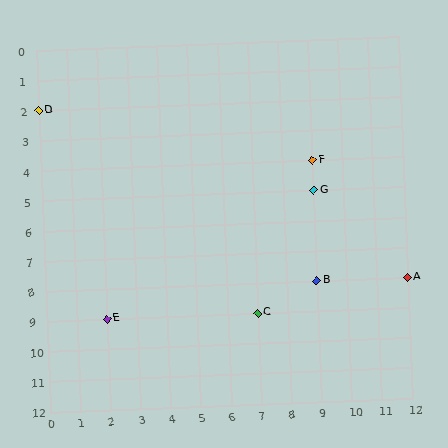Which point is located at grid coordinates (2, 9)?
Point E is at (2, 9).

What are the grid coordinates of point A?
Point A is at grid coordinates (12, 8).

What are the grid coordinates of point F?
Point F is at grid coordinates (9, 4).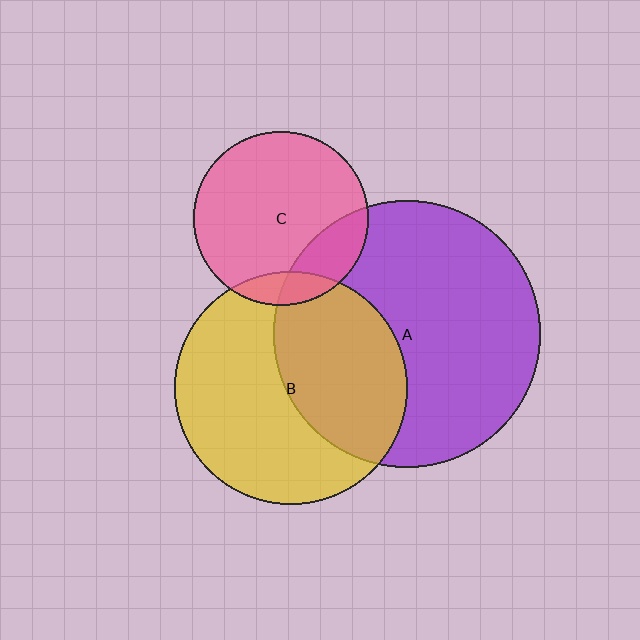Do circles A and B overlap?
Yes.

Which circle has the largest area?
Circle A (purple).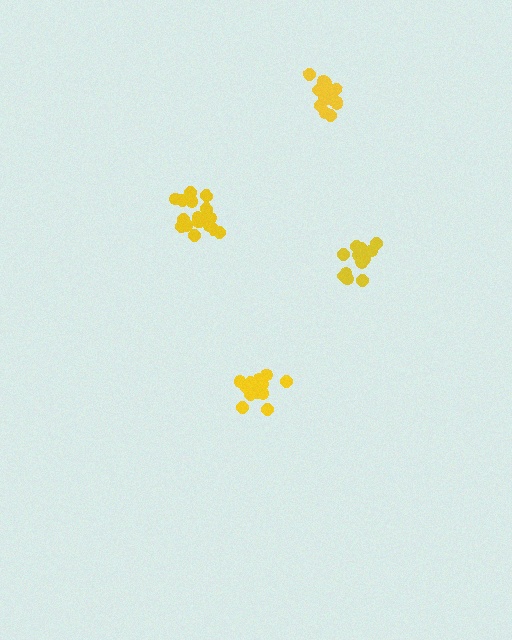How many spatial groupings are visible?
There are 4 spatial groupings.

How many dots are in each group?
Group 1: 19 dots, Group 2: 17 dots, Group 3: 16 dots, Group 4: 14 dots (66 total).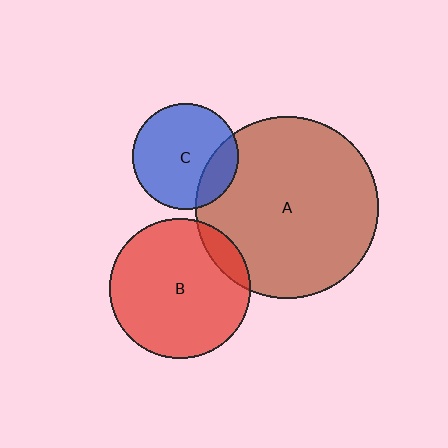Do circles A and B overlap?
Yes.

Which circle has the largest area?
Circle A (brown).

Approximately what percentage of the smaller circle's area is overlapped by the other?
Approximately 10%.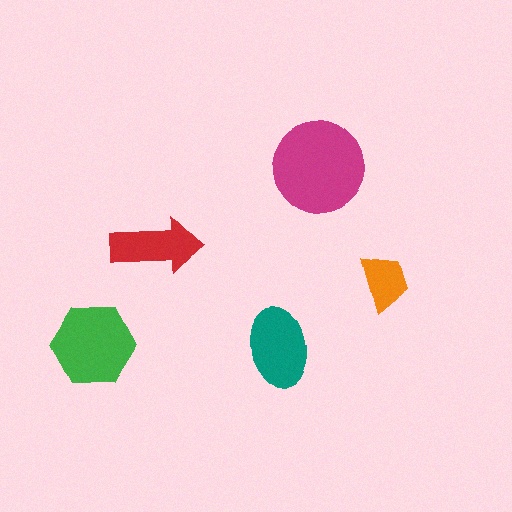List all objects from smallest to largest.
The orange trapezoid, the red arrow, the teal ellipse, the green hexagon, the magenta circle.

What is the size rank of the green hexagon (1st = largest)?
2nd.